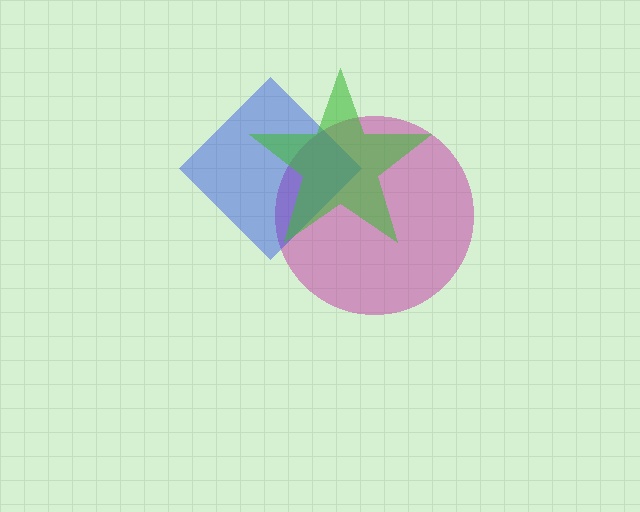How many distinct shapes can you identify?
There are 3 distinct shapes: a magenta circle, a blue diamond, a green star.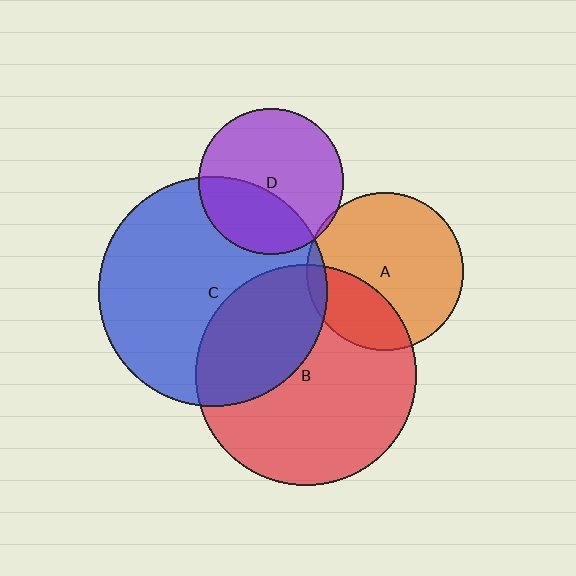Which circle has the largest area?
Circle C (blue).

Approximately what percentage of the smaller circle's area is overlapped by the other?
Approximately 35%.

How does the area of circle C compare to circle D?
Approximately 2.5 times.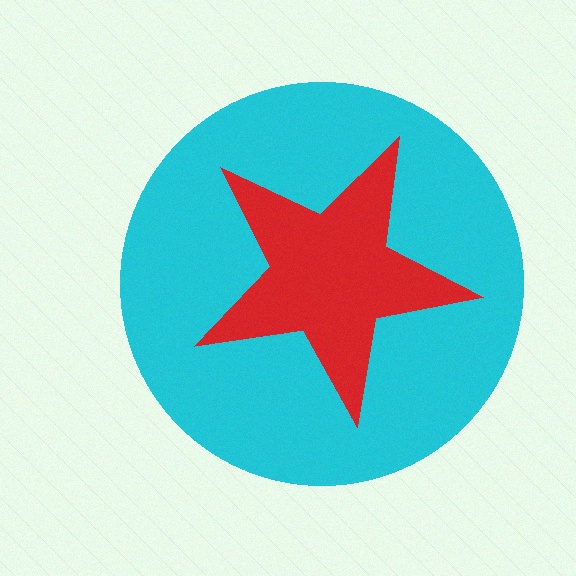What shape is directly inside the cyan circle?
The red star.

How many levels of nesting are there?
2.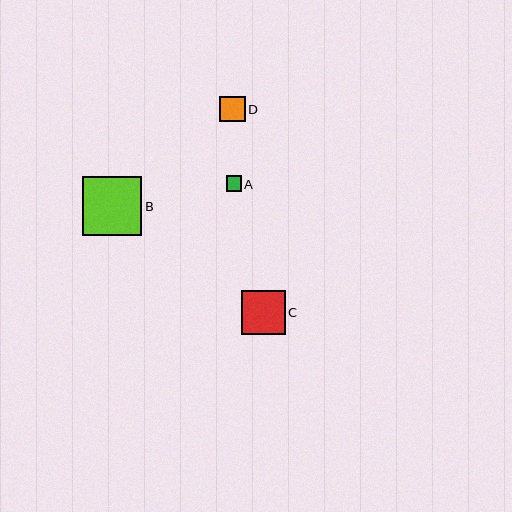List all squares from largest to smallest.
From largest to smallest: B, C, D, A.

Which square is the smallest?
Square A is the smallest with a size of approximately 15 pixels.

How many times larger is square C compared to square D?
Square C is approximately 1.7 times the size of square D.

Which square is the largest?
Square B is the largest with a size of approximately 59 pixels.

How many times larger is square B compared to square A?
Square B is approximately 3.9 times the size of square A.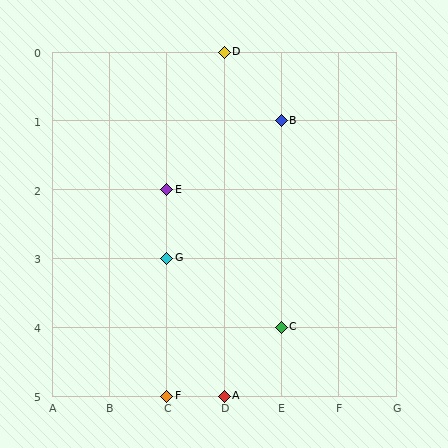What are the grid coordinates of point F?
Point F is at grid coordinates (C, 5).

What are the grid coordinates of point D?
Point D is at grid coordinates (D, 0).